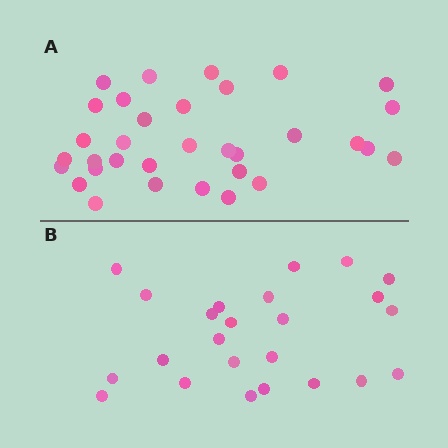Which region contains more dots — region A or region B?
Region A (the top region) has more dots.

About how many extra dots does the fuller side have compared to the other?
Region A has roughly 8 or so more dots than region B.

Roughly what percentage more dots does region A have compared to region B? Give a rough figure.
About 40% more.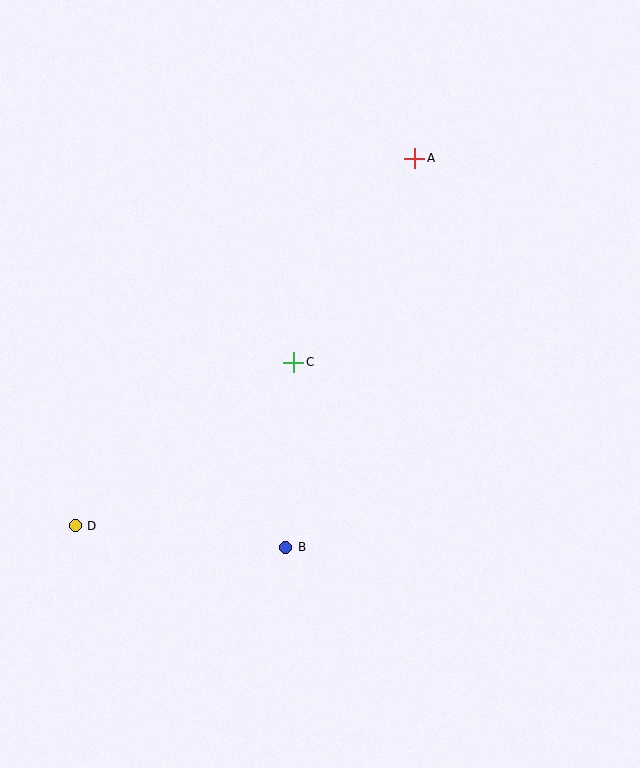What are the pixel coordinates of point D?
Point D is at (75, 526).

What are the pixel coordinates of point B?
Point B is at (286, 547).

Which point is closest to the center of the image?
Point C at (294, 362) is closest to the center.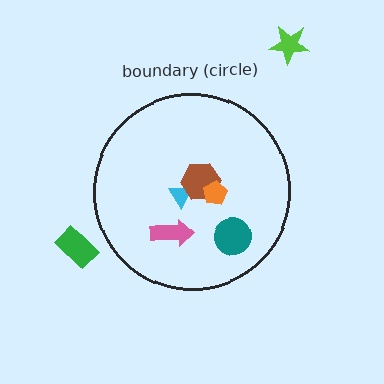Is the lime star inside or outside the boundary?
Outside.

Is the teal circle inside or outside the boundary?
Inside.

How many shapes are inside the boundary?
5 inside, 2 outside.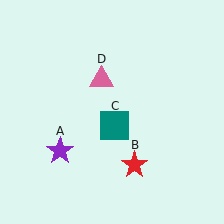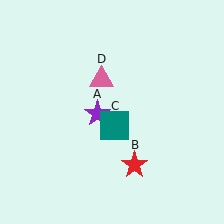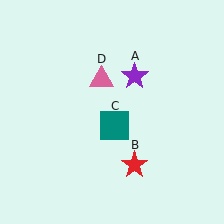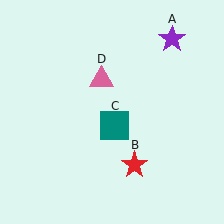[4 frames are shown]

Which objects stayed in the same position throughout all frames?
Red star (object B) and teal square (object C) and pink triangle (object D) remained stationary.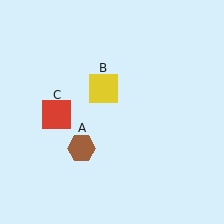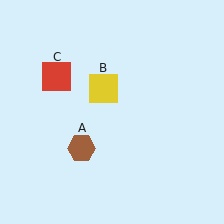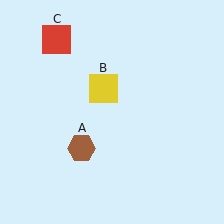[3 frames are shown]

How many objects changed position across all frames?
1 object changed position: red square (object C).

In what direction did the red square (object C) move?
The red square (object C) moved up.